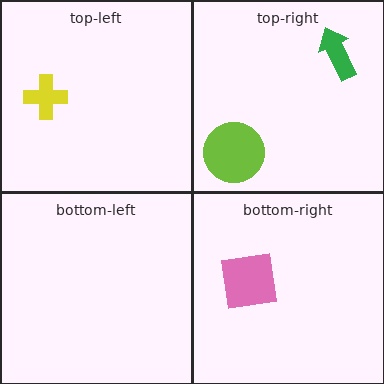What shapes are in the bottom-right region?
The pink square.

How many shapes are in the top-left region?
1.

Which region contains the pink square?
The bottom-right region.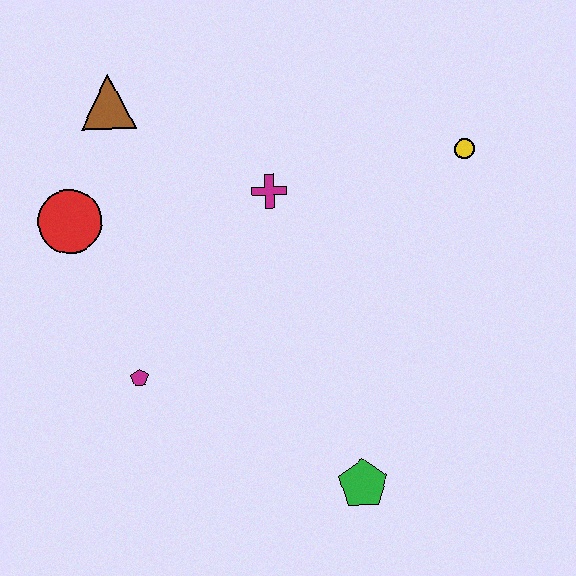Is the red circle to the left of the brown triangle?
Yes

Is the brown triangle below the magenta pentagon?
No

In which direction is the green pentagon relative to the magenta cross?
The green pentagon is below the magenta cross.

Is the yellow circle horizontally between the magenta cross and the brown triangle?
No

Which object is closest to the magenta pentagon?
The red circle is closest to the magenta pentagon.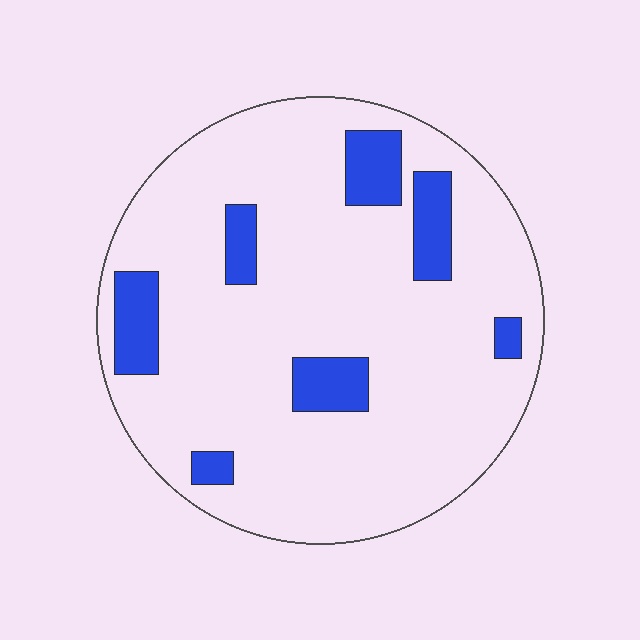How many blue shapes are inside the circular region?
7.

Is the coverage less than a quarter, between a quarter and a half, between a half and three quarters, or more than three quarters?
Less than a quarter.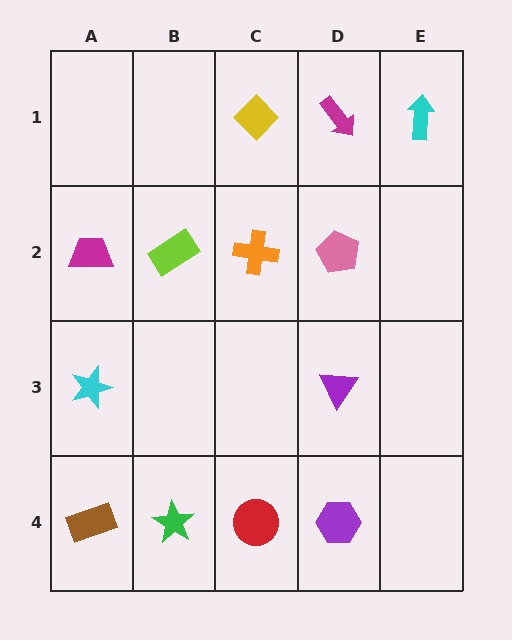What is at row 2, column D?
A pink pentagon.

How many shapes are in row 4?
4 shapes.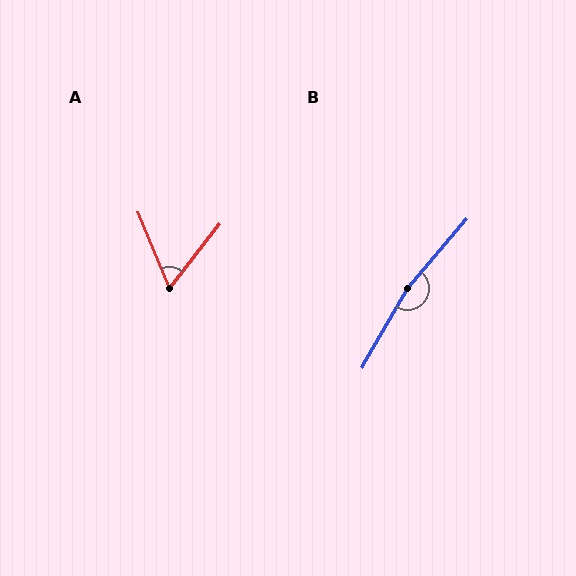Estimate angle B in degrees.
Approximately 169 degrees.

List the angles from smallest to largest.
A (60°), B (169°).